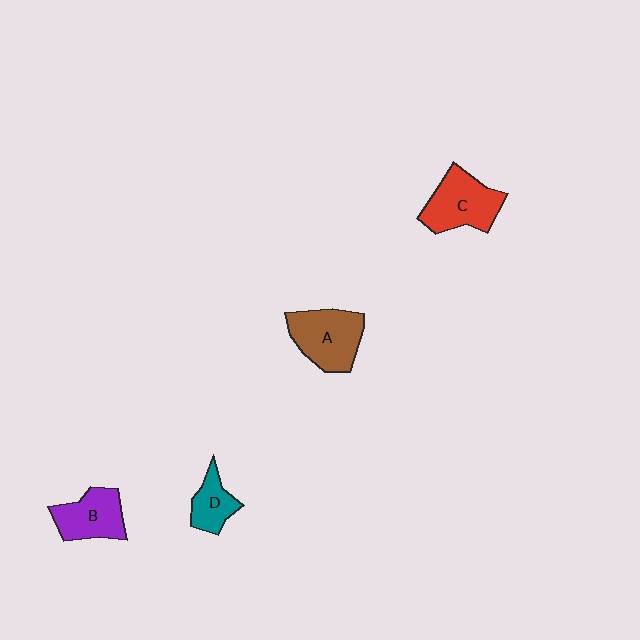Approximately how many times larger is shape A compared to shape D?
Approximately 1.9 times.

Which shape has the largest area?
Shape A (brown).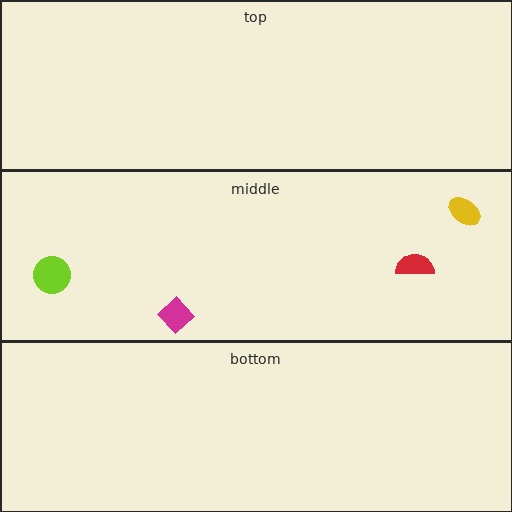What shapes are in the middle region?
The yellow ellipse, the red semicircle, the magenta diamond, the lime circle.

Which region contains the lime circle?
The middle region.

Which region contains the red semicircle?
The middle region.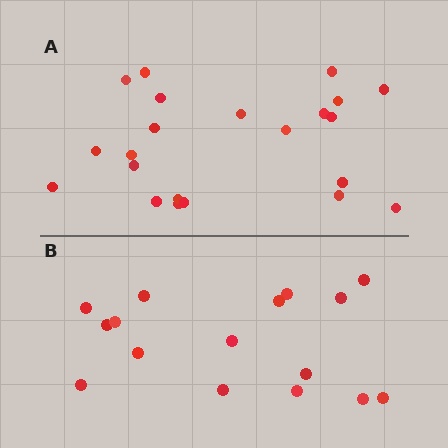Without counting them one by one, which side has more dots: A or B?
Region A (the top region) has more dots.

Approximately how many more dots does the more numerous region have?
Region A has about 6 more dots than region B.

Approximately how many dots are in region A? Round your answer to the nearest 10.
About 20 dots. (The exact count is 22, which rounds to 20.)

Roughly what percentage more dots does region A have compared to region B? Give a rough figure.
About 40% more.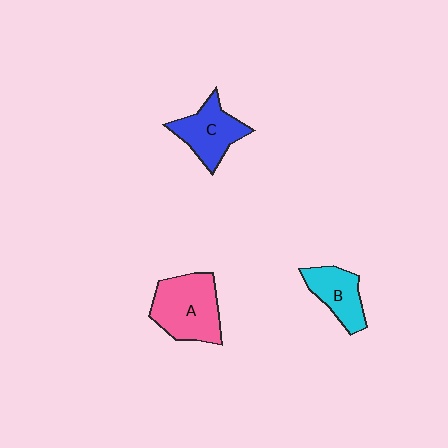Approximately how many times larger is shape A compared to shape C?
Approximately 1.3 times.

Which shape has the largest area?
Shape A (pink).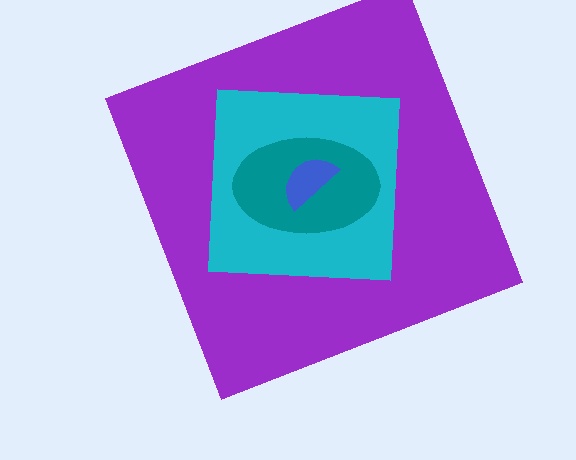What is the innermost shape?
The blue semicircle.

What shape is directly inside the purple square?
The cyan square.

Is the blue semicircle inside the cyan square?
Yes.